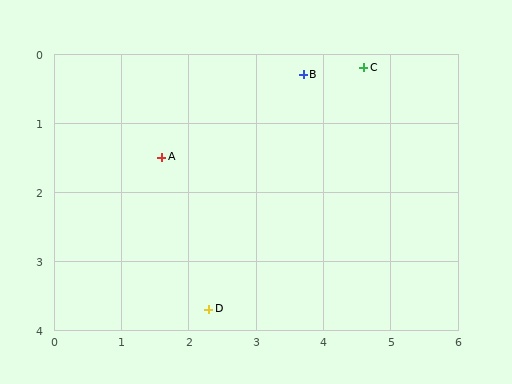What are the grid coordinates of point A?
Point A is at approximately (1.6, 1.5).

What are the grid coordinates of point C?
Point C is at approximately (4.6, 0.2).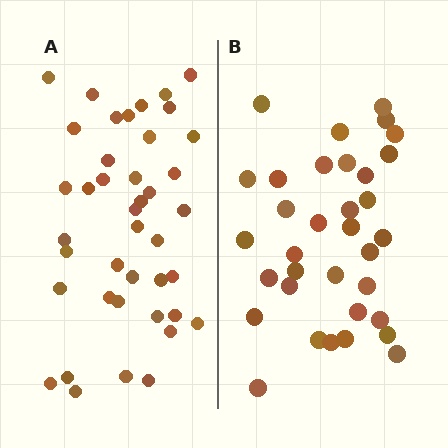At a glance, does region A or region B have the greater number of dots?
Region A (the left region) has more dots.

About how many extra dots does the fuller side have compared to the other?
Region A has roughly 8 or so more dots than region B.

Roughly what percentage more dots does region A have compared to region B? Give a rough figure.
About 20% more.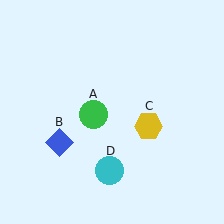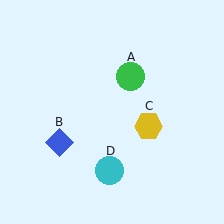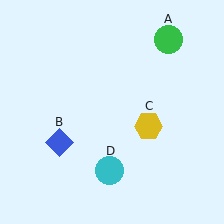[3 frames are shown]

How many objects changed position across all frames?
1 object changed position: green circle (object A).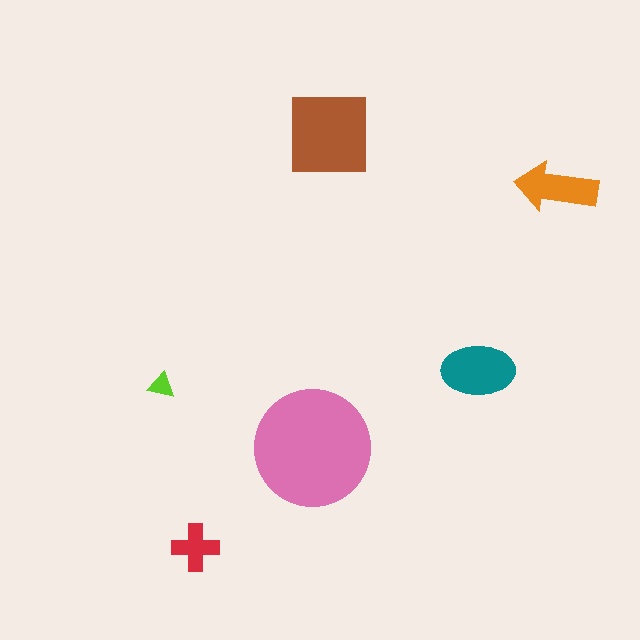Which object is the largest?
The pink circle.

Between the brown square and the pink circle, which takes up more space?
The pink circle.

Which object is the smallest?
The lime triangle.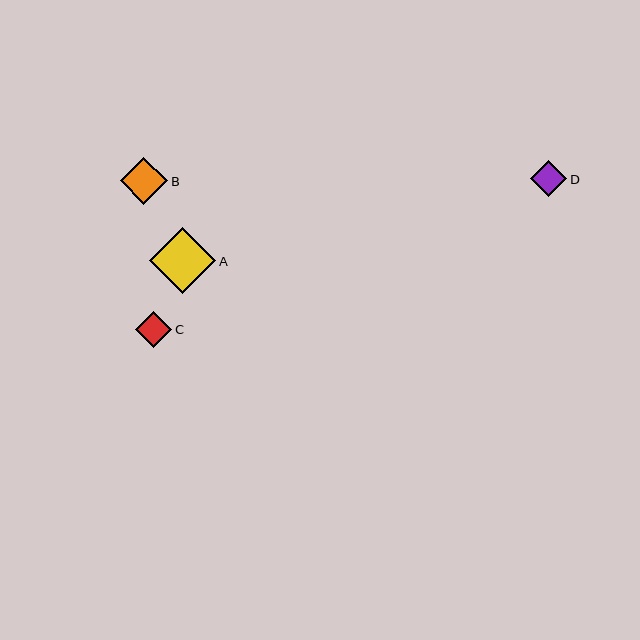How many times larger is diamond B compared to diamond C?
Diamond B is approximately 1.3 times the size of diamond C.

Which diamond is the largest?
Diamond A is the largest with a size of approximately 66 pixels.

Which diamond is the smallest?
Diamond C is the smallest with a size of approximately 36 pixels.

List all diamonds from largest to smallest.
From largest to smallest: A, B, D, C.